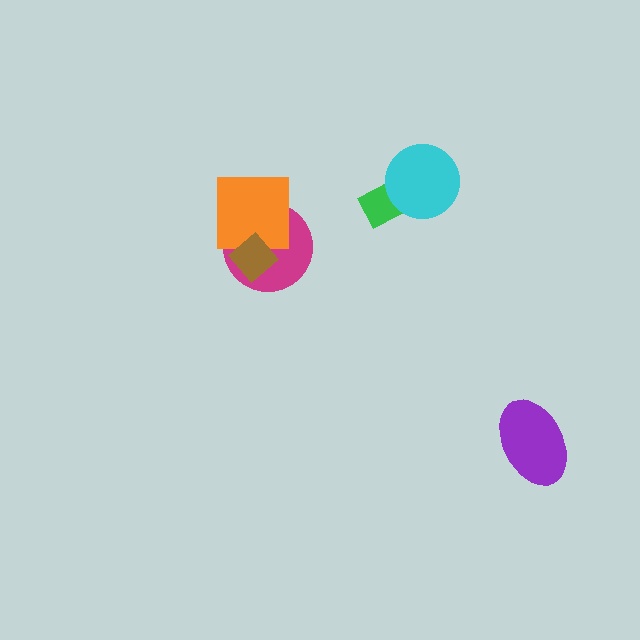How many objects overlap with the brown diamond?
2 objects overlap with the brown diamond.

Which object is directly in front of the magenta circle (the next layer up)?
The orange square is directly in front of the magenta circle.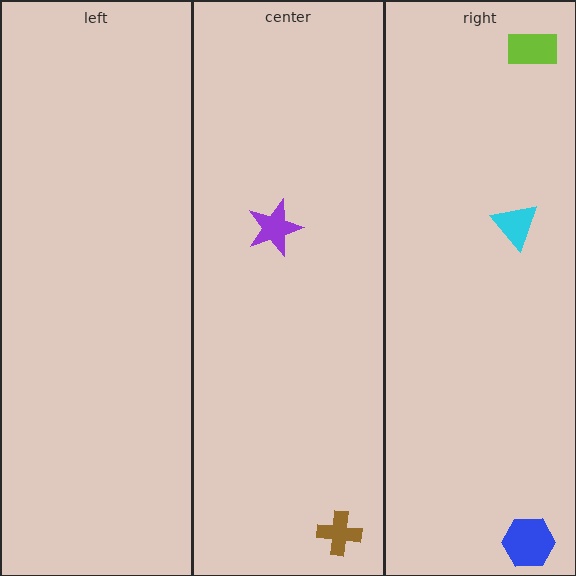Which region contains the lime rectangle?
The right region.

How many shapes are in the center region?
2.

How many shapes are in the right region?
3.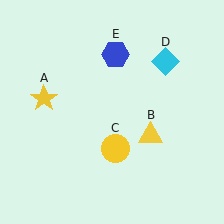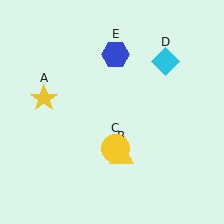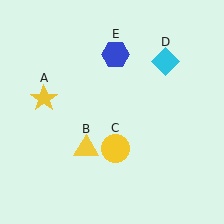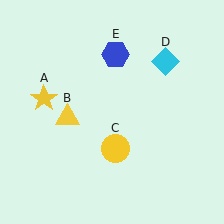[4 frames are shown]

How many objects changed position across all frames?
1 object changed position: yellow triangle (object B).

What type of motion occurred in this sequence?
The yellow triangle (object B) rotated clockwise around the center of the scene.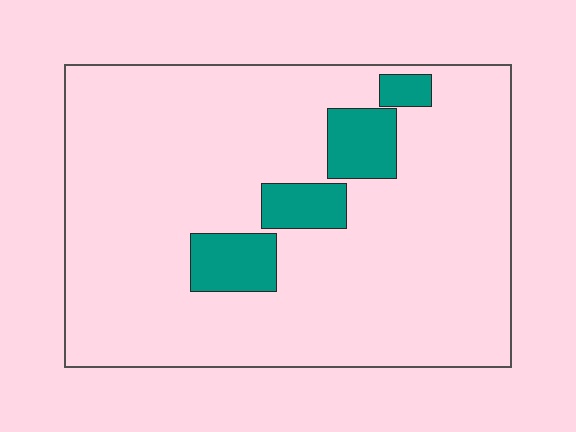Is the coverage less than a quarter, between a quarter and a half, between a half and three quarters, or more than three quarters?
Less than a quarter.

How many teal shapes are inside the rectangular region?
4.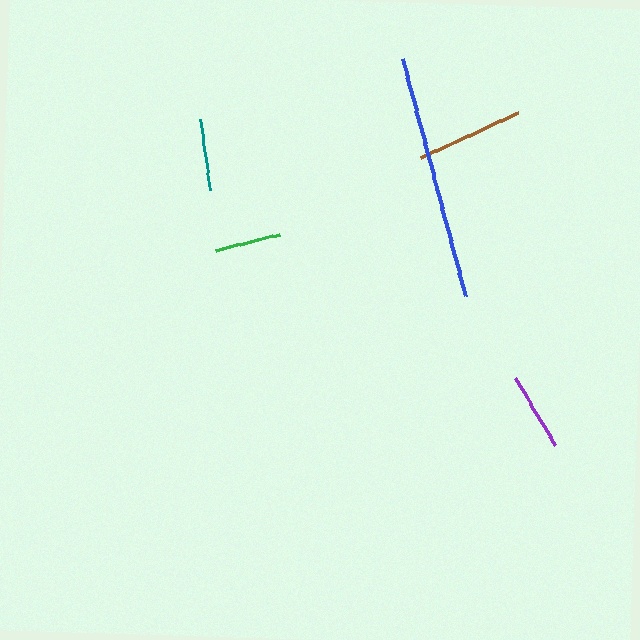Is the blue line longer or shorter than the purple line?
The blue line is longer than the purple line.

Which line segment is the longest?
The blue line is the longest at approximately 245 pixels.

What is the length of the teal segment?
The teal segment is approximately 71 pixels long.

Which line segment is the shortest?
The green line is the shortest at approximately 66 pixels.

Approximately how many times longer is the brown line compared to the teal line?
The brown line is approximately 1.5 times the length of the teal line.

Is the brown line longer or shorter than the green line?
The brown line is longer than the green line.